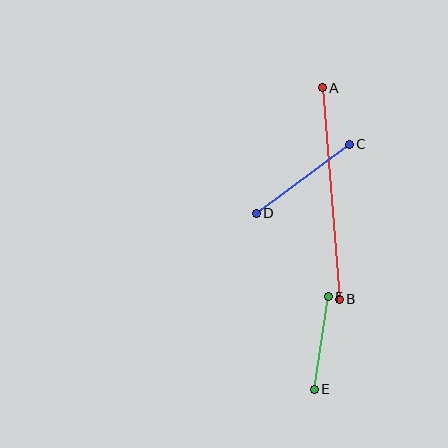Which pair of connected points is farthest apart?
Points A and B are farthest apart.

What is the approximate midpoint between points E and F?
The midpoint is at approximately (321, 343) pixels.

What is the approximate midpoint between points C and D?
The midpoint is at approximately (303, 179) pixels.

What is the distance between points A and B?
The distance is approximately 212 pixels.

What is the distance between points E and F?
The distance is approximately 94 pixels.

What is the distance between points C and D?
The distance is approximately 116 pixels.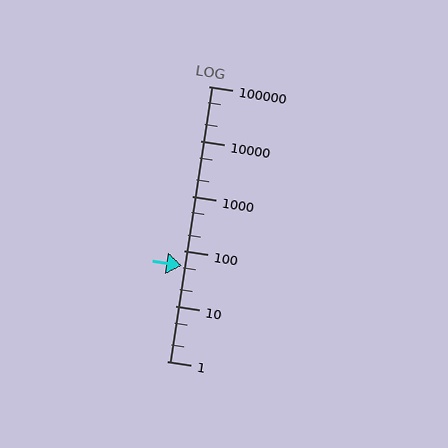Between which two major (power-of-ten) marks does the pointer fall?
The pointer is between 10 and 100.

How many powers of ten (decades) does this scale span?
The scale spans 5 decades, from 1 to 100000.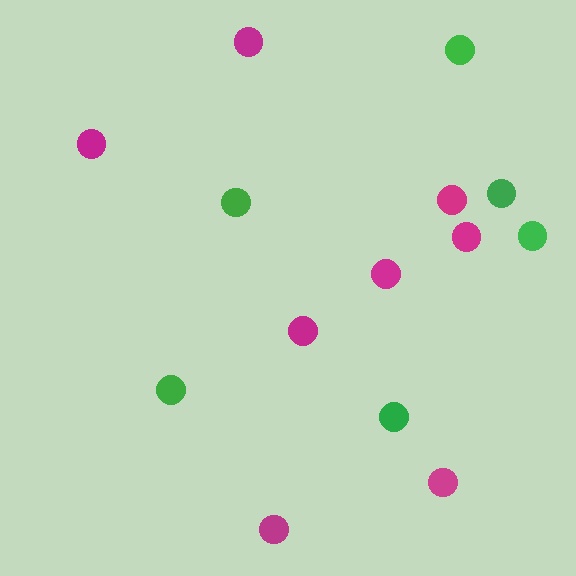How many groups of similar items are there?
There are 2 groups: one group of magenta circles (8) and one group of green circles (6).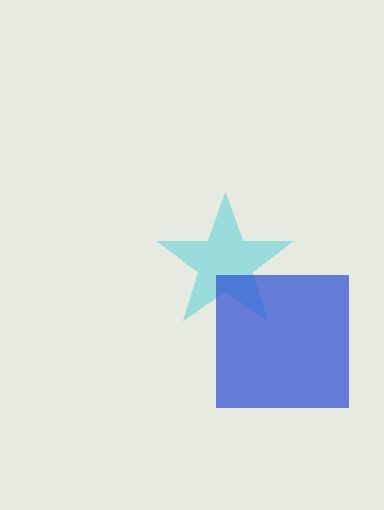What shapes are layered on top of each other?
The layered shapes are: a cyan star, a blue square.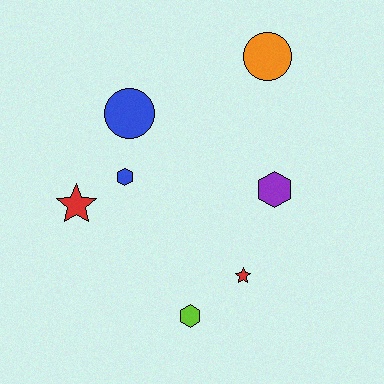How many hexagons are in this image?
There are 3 hexagons.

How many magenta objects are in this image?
There are no magenta objects.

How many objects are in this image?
There are 7 objects.